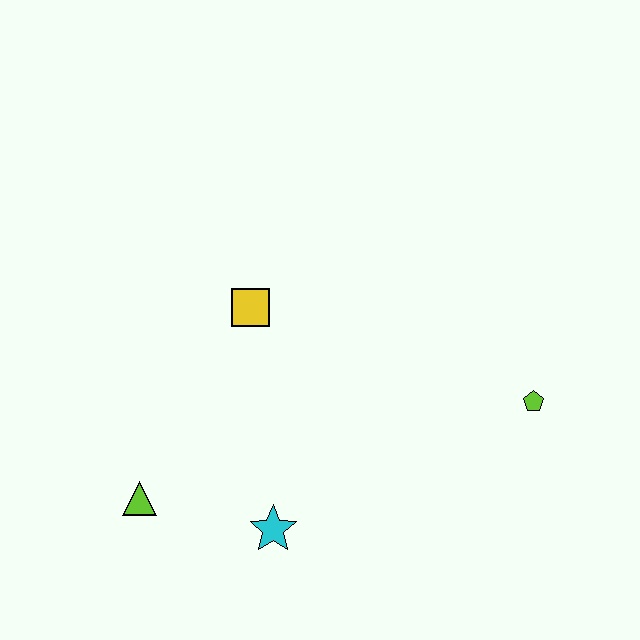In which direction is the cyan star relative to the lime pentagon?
The cyan star is to the left of the lime pentagon.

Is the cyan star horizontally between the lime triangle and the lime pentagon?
Yes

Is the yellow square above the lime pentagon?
Yes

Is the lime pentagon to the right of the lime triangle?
Yes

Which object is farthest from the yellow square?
The lime pentagon is farthest from the yellow square.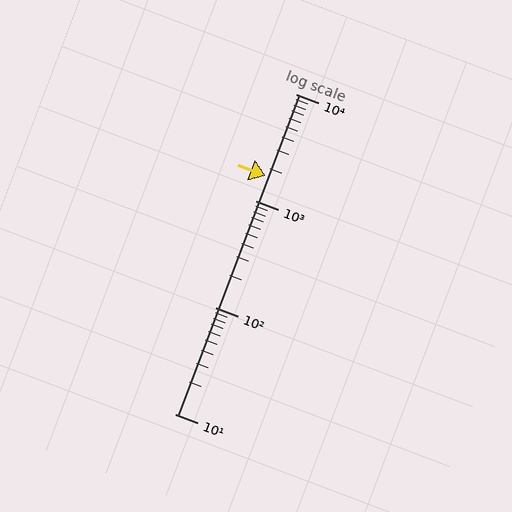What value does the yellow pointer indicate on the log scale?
The pointer indicates approximately 1700.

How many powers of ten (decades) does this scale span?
The scale spans 3 decades, from 10 to 10000.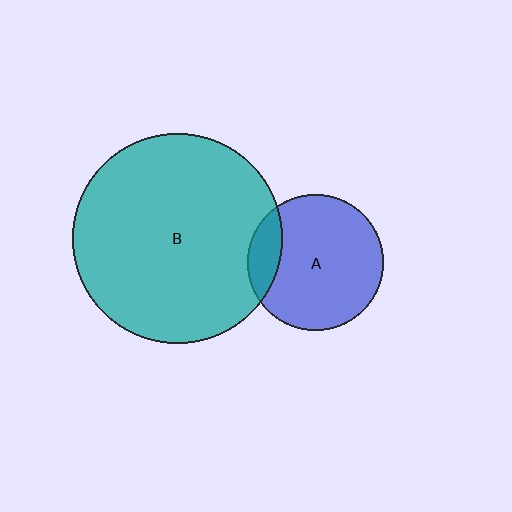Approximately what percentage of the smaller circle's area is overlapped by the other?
Approximately 15%.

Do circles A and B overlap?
Yes.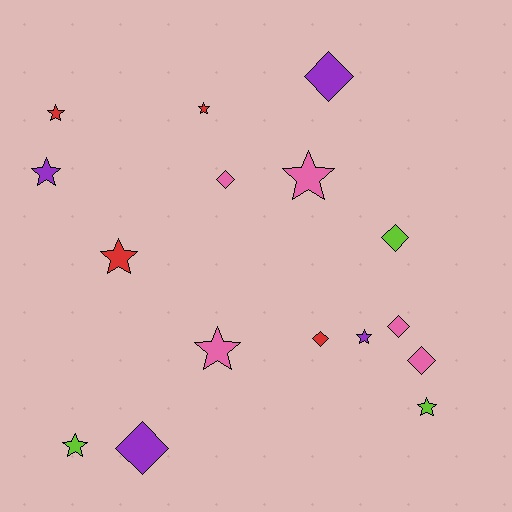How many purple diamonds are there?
There are 2 purple diamonds.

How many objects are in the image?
There are 16 objects.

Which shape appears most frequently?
Star, with 9 objects.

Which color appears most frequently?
Pink, with 5 objects.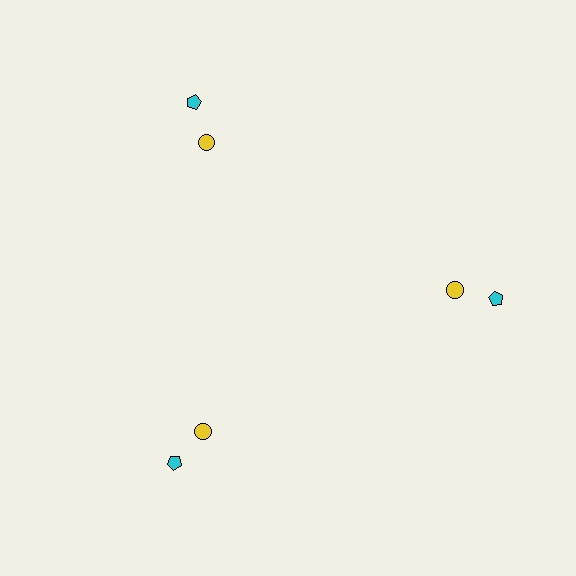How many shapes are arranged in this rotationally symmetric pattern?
There are 6 shapes, arranged in 3 groups of 2.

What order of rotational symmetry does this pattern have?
This pattern has 3-fold rotational symmetry.